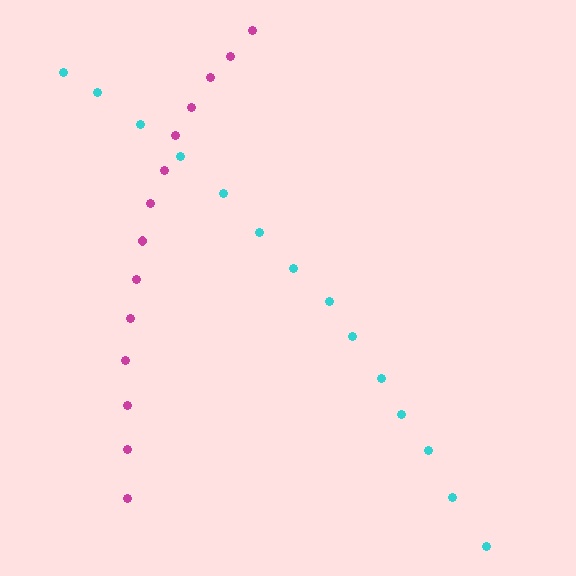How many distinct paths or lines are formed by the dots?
There are 2 distinct paths.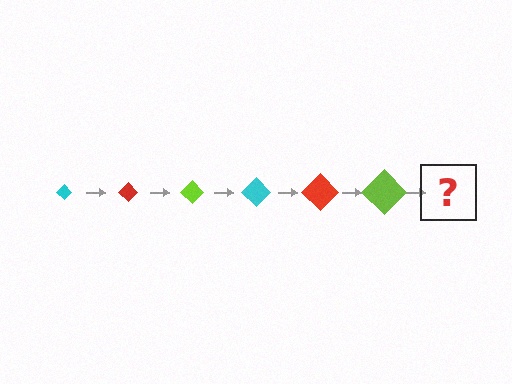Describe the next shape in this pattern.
It should be a cyan diamond, larger than the previous one.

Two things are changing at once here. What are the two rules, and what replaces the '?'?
The two rules are that the diamond grows larger each step and the color cycles through cyan, red, and lime. The '?' should be a cyan diamond, larger than the previous one.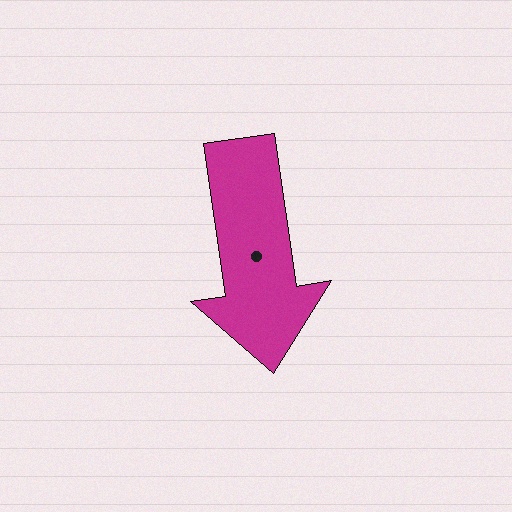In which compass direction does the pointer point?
South.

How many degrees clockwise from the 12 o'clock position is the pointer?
Approximately 172 degrees.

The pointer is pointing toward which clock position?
Roughly 6 o'clock.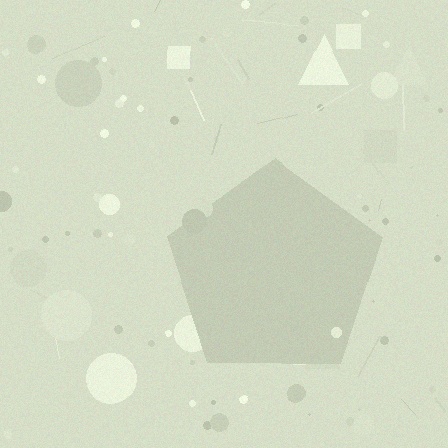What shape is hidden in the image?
A pentagon is hidden in the image.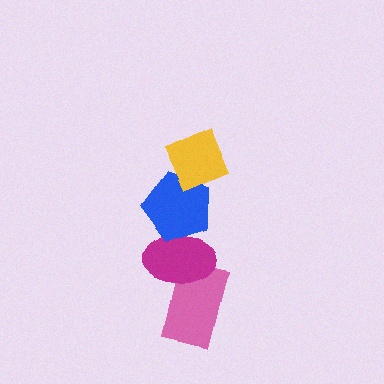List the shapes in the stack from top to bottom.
From top to bottom: the yellow diamond, the blue pentagon, the magenta ellipse, the pink rectangle.